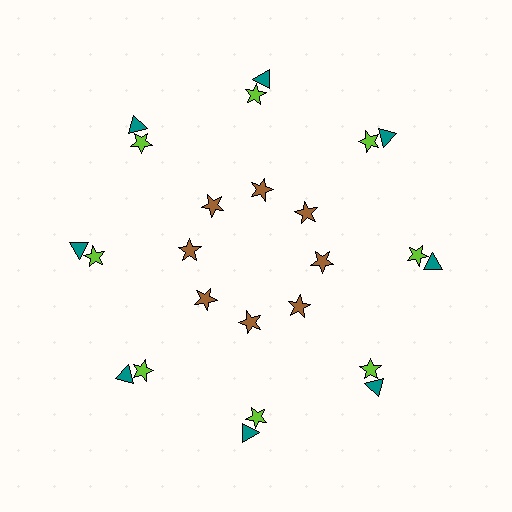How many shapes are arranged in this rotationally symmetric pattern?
There are 24 shapes, arranged in 8 groups of 3.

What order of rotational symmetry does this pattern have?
This pattern has 8-fold rotational symmetry.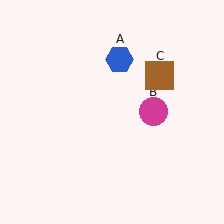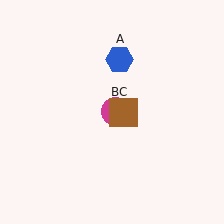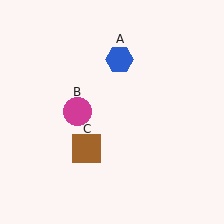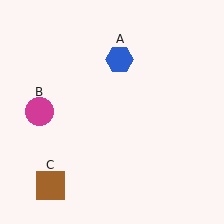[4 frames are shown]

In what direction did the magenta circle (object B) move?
The magenta circle (object B) moved left.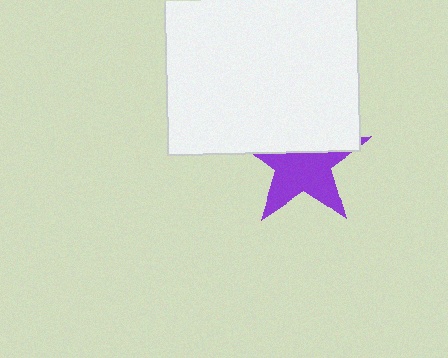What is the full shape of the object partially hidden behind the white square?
The partially hidden object is a purple star.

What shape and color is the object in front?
The object in front is a white square.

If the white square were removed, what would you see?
You would see the complete purple star.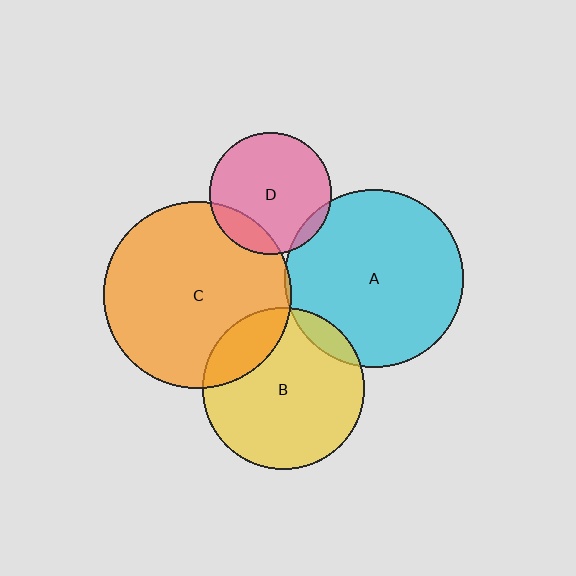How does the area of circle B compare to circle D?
Approximately 1.8 times.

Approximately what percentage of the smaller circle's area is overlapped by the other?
Approximately 5%.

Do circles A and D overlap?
Yes.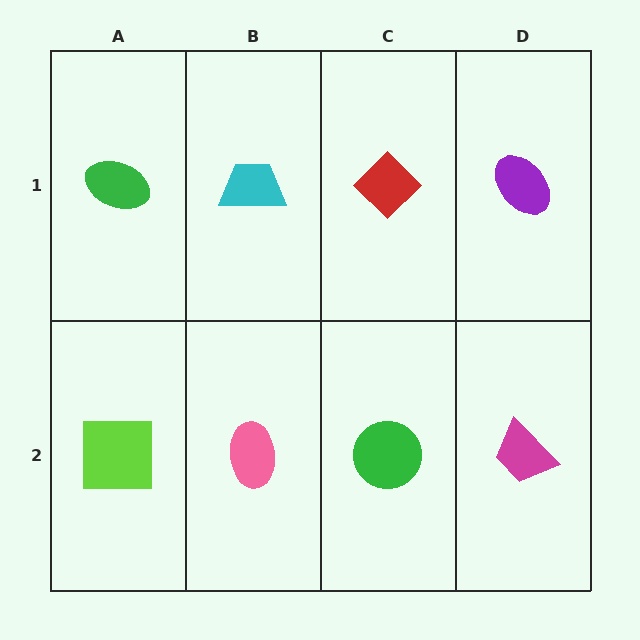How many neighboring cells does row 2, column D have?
2.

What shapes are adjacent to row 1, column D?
A magenta trapezoid (row 2, column D), a red diamond (row 1, column C).